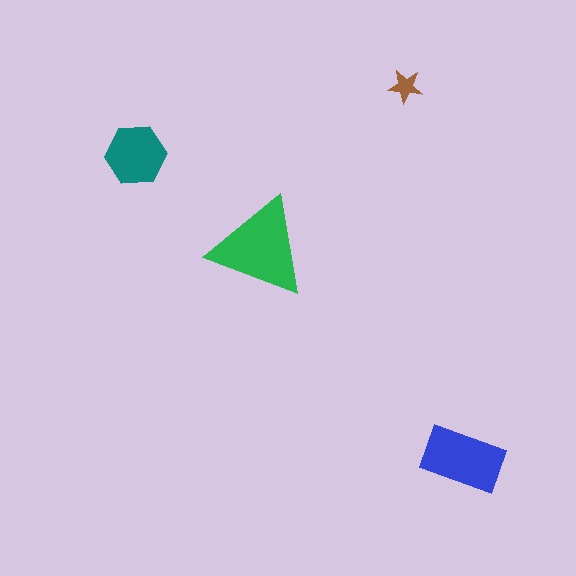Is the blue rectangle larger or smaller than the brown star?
Larger.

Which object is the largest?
The green triangle.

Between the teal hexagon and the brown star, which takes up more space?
The teal hexagon.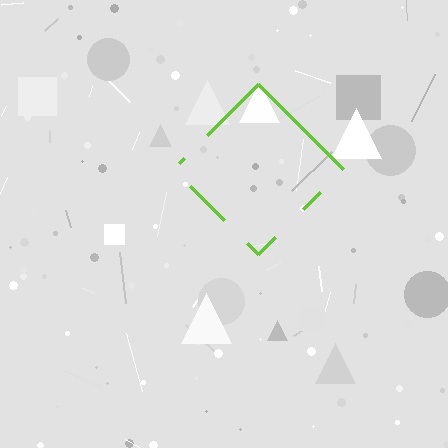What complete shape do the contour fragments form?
The contour fragments form a diamond.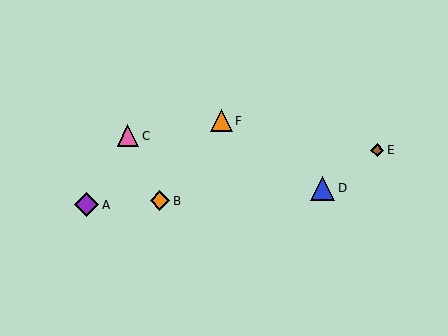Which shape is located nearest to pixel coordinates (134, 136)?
The pink triangle (labeled C) at (128, 136) is nearest to that location.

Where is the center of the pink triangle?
The center of the pink triangle is at (128, 136).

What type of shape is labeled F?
Shape F is an orange triangle.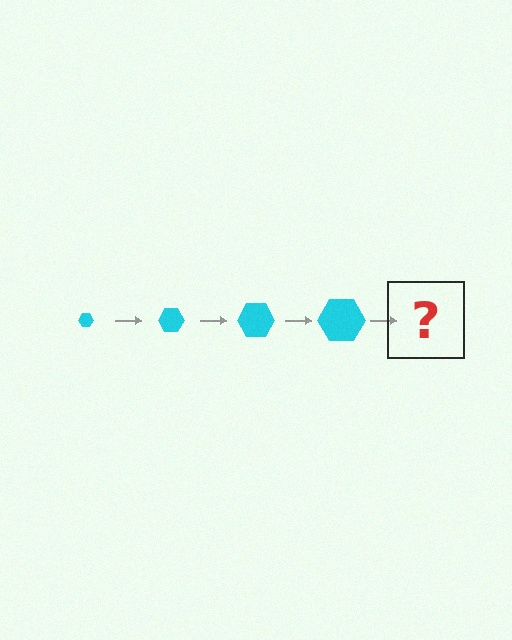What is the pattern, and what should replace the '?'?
The pattern is that the hexagon gets progressively larger each step. The '?' should be a cyan hexagon, larger than the previous one.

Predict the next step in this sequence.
The next step is a cyan hexagon, larger than the previous one.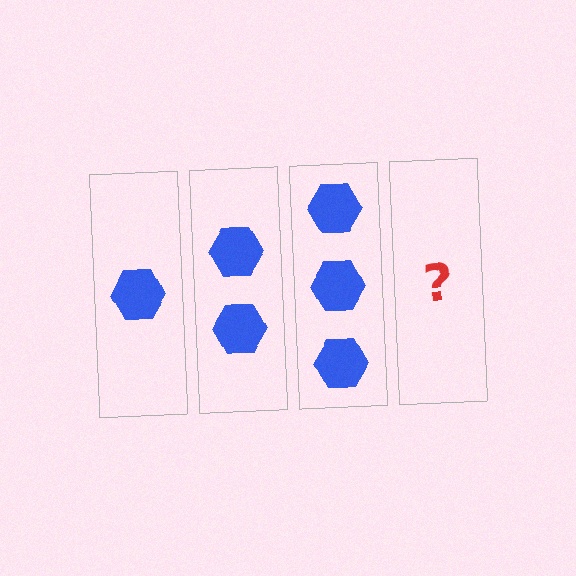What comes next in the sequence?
The next element should be 4 hexagons.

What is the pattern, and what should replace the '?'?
The pattern is that each step adds one more hexagon. The '?' should be 4 hexagons.